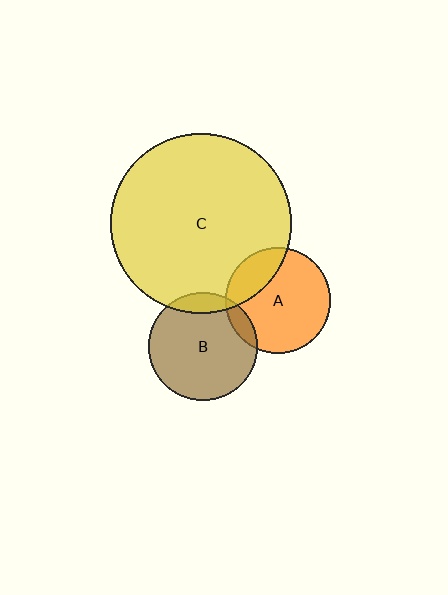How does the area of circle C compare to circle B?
Approximately 2.8 times.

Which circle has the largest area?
Circle C (yellow).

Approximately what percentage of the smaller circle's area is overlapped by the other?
Approximately 10%.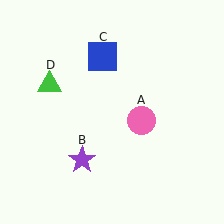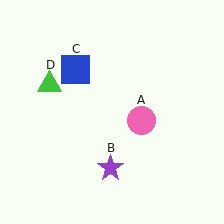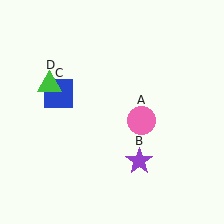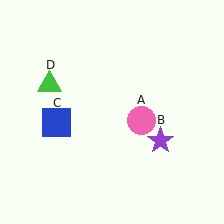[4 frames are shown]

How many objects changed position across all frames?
2 objects changed position: purple star (object B), blue square (object C).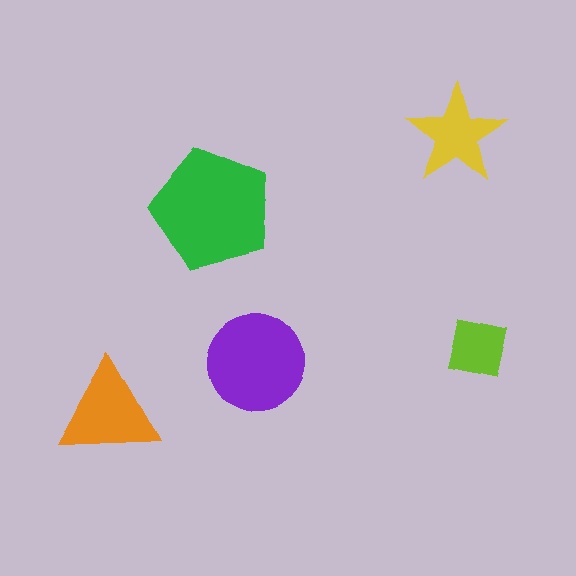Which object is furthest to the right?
The lime square is rightmost.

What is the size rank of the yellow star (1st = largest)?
4th.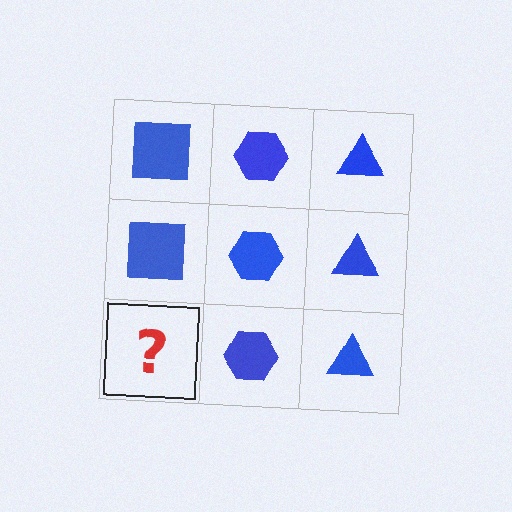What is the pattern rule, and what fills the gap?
The rule is that each column has a consistent shape. The gap should be filled with a blue square.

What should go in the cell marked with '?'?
The missing cell should contain a blue square.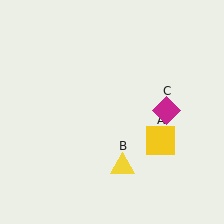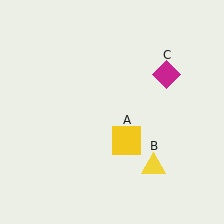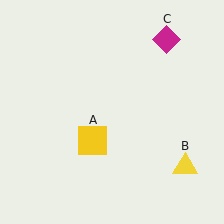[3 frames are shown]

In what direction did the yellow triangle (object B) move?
The yellow triangle (object B) moved right.